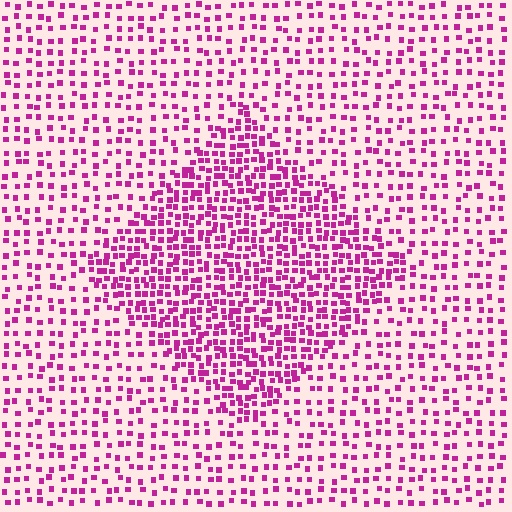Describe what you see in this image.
The image contains small magenta elements arranged at two different densities. A diamond-shaped region is visible where the elements are more densely packed than the surrounding area.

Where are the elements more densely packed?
The elements are more densely packed inside the diamond boundary.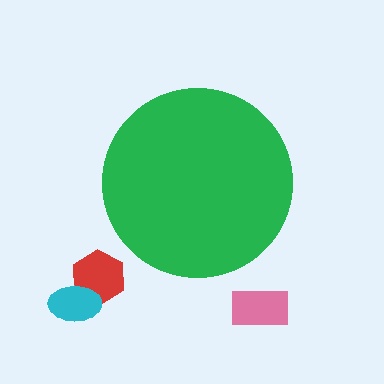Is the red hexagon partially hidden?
No, the red hexagon is fully visible.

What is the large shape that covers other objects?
A green circle.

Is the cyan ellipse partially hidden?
No, the cyan ellipse is fully visible.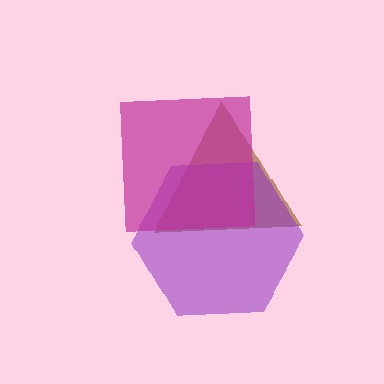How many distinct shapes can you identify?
There are 3 distinct shapes: a brown triangle, a purple hexagon, a magenta square.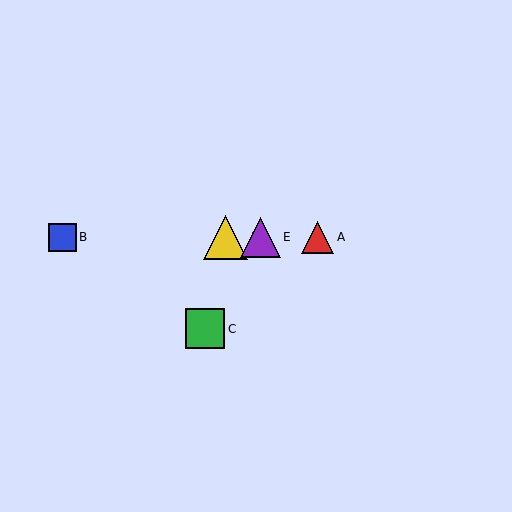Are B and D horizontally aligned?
Yes, both are at y≈237.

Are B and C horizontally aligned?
No, B is at y≈237 and C is at y≈329.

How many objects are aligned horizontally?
4 objects (A, B, D, E) are aligned horizontally.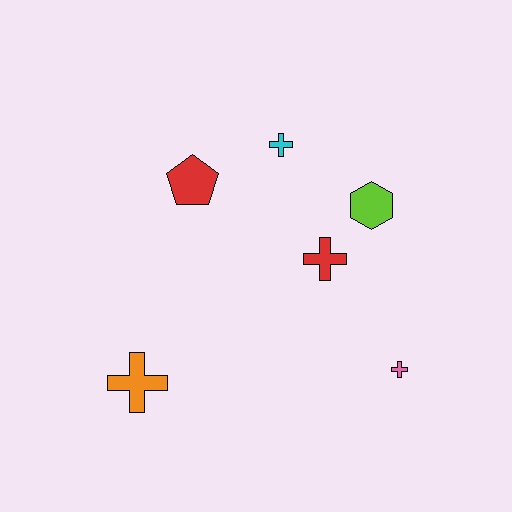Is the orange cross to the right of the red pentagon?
No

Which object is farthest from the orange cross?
The lime hexagon is farthest from the orange cross.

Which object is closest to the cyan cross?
The red pentagon is closest to the cyan cross.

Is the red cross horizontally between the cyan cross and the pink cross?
Yes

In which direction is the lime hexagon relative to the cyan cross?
The lime hexagon is to the right of the cyan cross.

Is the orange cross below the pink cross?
Yes